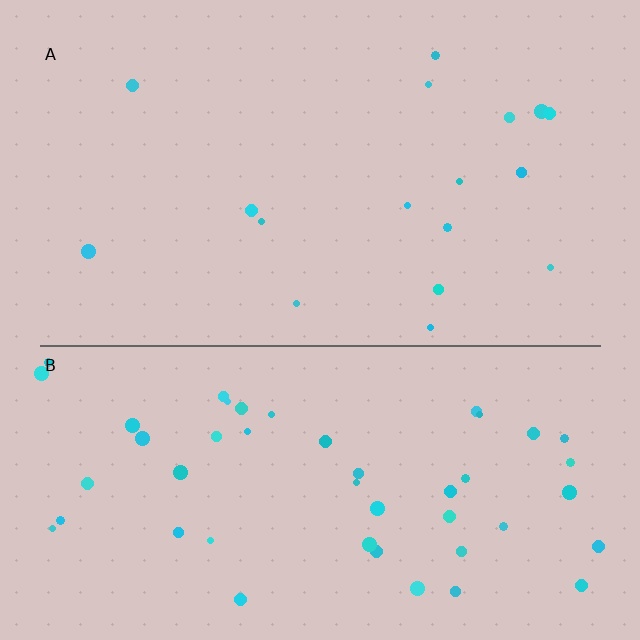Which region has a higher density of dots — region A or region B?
B (the bottom).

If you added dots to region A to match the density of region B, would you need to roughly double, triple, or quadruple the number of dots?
Approximately triple.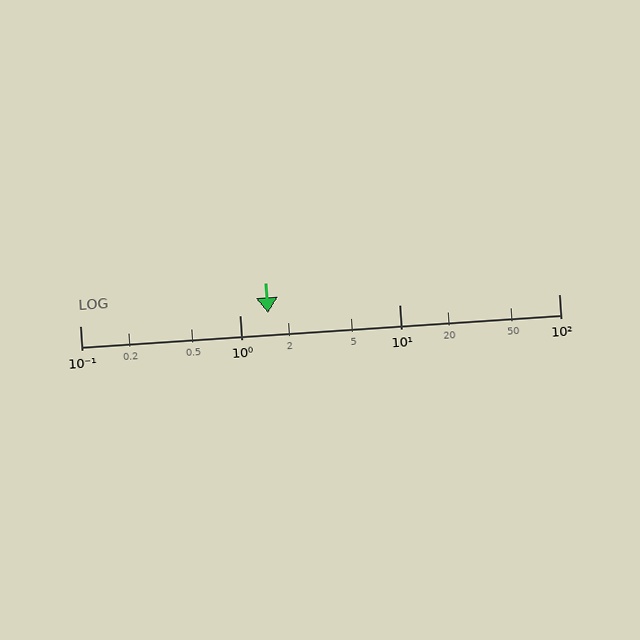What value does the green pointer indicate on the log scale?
The pointer indicates approximately 1.5.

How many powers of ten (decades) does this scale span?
The scale spans 3 decades, from 0.1 to 100.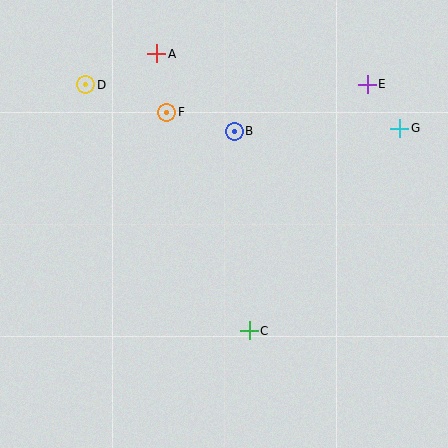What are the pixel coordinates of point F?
Point F is at (167, 112).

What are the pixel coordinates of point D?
Point D is at (86, 85).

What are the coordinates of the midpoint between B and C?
The midpoint between B and C is at (242, 231).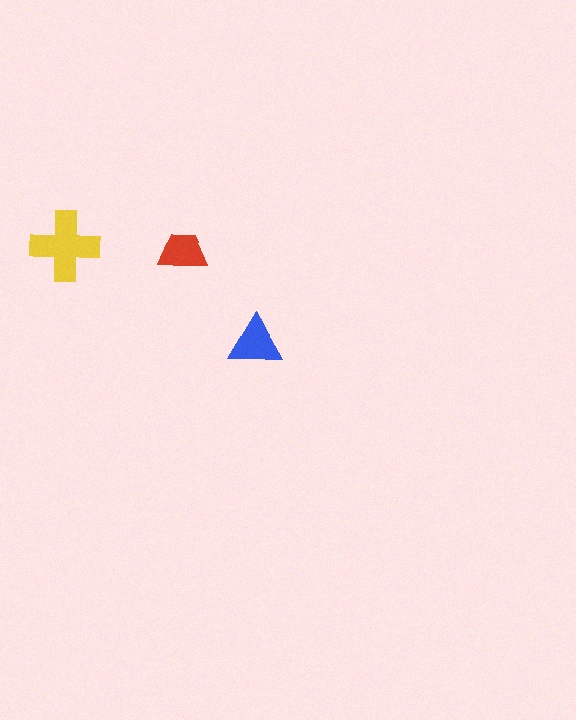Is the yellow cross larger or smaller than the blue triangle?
Larger.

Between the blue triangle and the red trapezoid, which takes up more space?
The blue triangle.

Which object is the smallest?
The red trapezoid.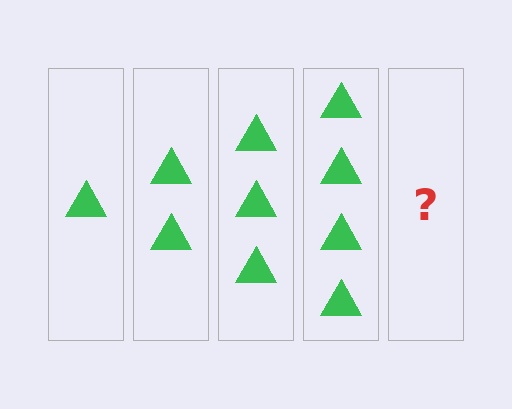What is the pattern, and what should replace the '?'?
The pattern is that each step adds one more triangle. The '?' should be 5 triangles.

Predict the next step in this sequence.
The next step is 5 triangles.